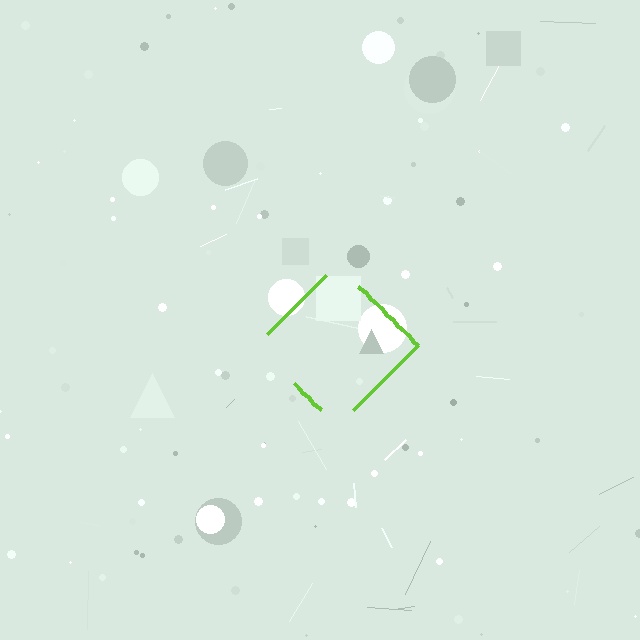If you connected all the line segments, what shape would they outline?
They would outline a diamond.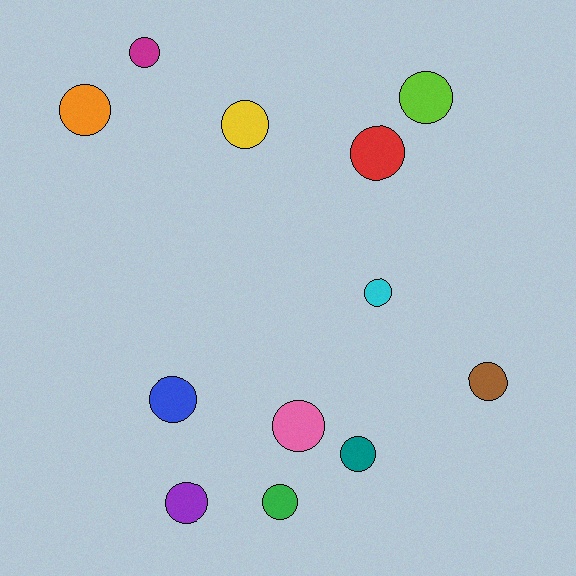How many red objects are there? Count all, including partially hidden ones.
There is 1 red object.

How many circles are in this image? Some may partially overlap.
There are 12 circles.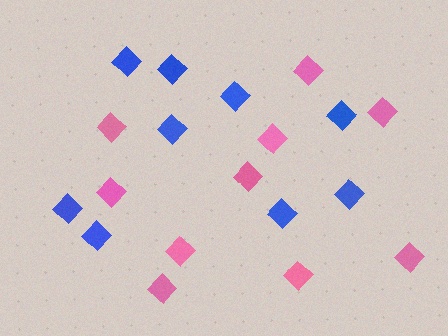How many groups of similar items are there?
There are 2 groups: one group of pink diamonds (10) and one group of blue diamonds (9).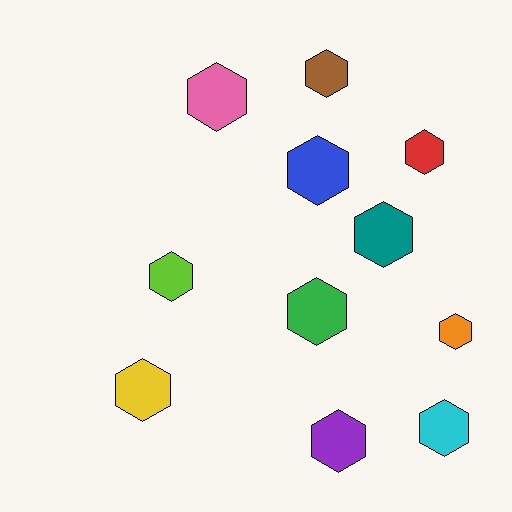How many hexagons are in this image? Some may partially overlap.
There are 11 hexagons.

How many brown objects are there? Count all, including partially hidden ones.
There is 1 brown object.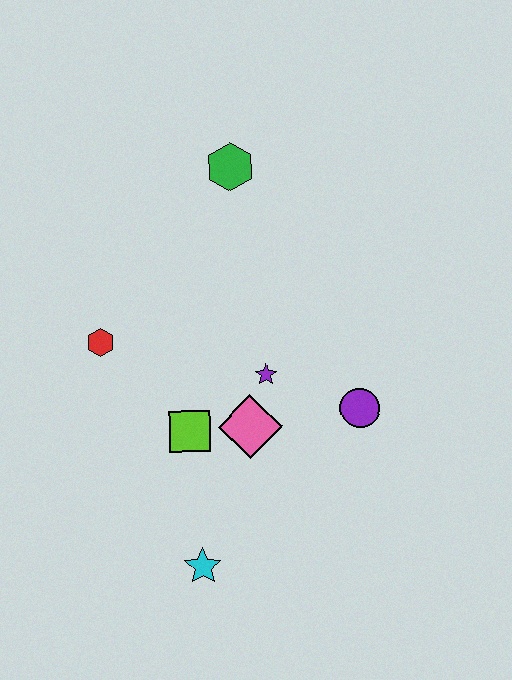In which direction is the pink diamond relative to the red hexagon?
The pink diamond is to the right of the red hexagon.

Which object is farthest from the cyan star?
The green hexagon is farthest from the cyan star.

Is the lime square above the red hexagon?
No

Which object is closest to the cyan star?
The lime square is closest to the cyan star.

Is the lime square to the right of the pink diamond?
No